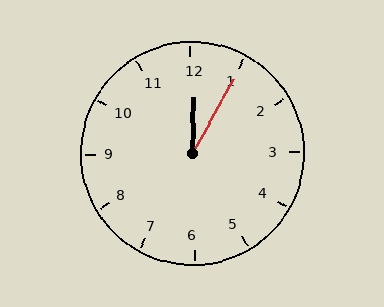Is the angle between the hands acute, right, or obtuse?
It is acute.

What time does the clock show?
12:05.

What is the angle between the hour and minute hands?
Approximately 28 degrees.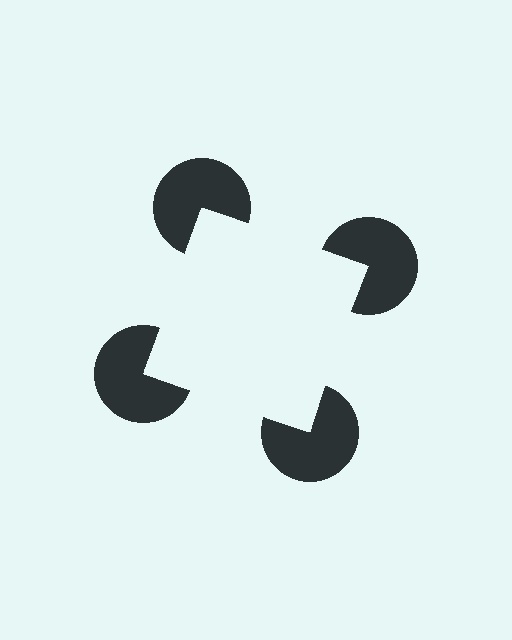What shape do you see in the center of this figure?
An illusory square — its edges are inferred from the aligned wedge cuts in the pac-man discs, not physically drawn.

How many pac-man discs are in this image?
There are 4 — one at each vertex of the illusory square.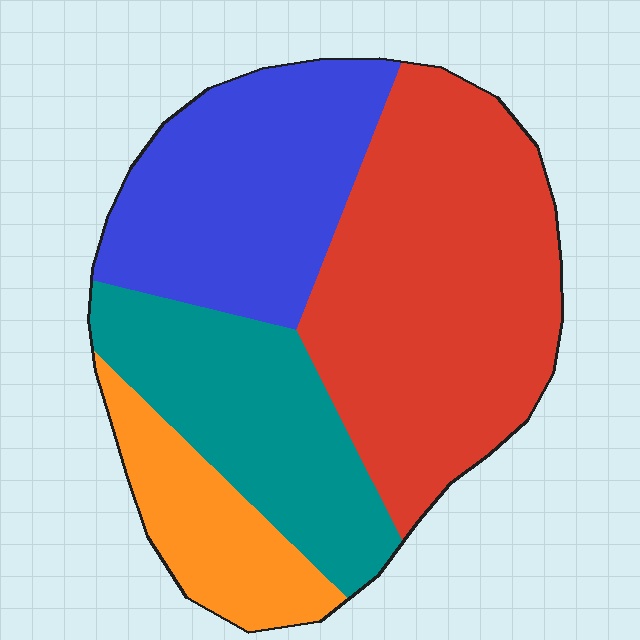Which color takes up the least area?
Orange, at roughly 15%.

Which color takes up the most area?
Red, at roughly 40%.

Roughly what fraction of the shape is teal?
Teal covers 22% of the shape.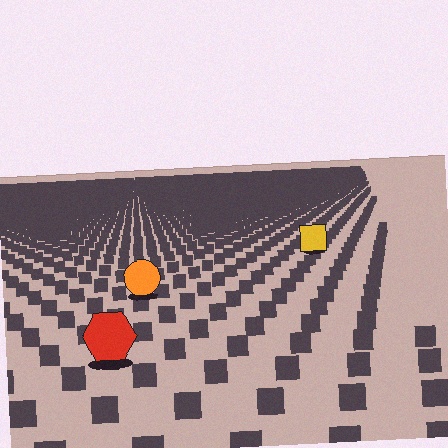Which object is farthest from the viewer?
The yellow square is farthest from the viewer. It appears smaller and the ground texture around it is denser.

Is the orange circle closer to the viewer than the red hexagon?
No. The red hexagon is closer — you can tell from the texture gradient: the ground texture is coarser near it.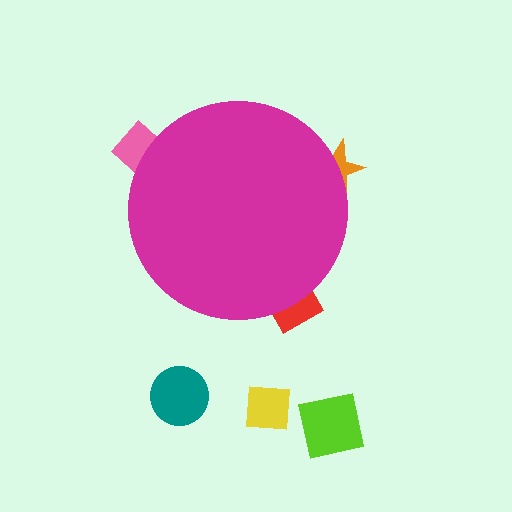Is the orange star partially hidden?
Yes, the orange star is partially hidden behind the magenta circle.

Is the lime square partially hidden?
No, the lime square is fully visible.